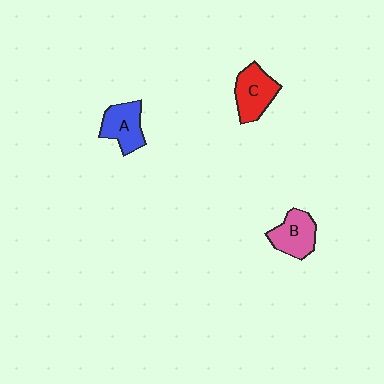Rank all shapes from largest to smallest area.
From largest to smallest: C (red), B (pink), A (blue).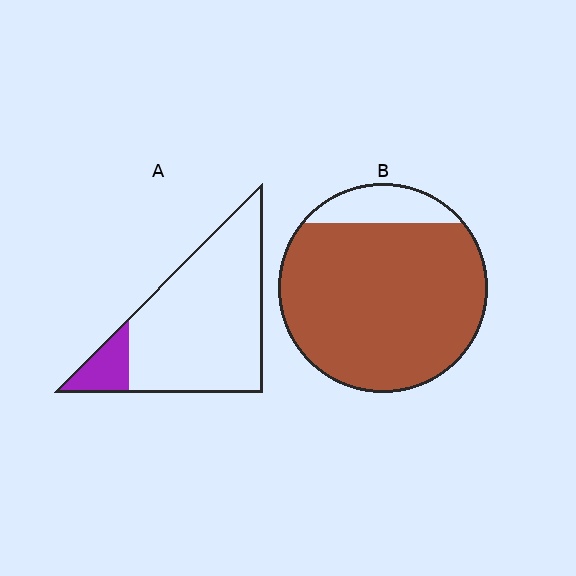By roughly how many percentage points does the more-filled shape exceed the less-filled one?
By roughly 75 percentage points (B over A).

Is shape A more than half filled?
No.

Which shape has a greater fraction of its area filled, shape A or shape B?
Shape B.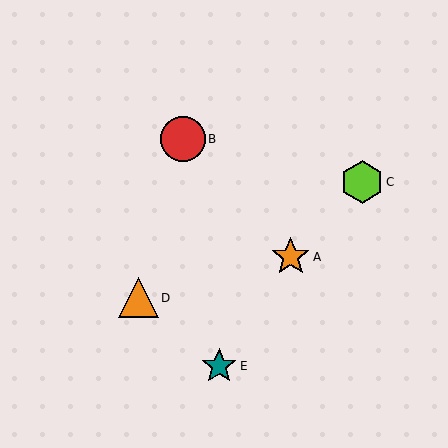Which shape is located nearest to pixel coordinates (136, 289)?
The orange triangle (labeled D) at (138, 298) is nearest to that location.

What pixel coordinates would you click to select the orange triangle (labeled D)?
Click at (138, 298) to select the orange triangle D.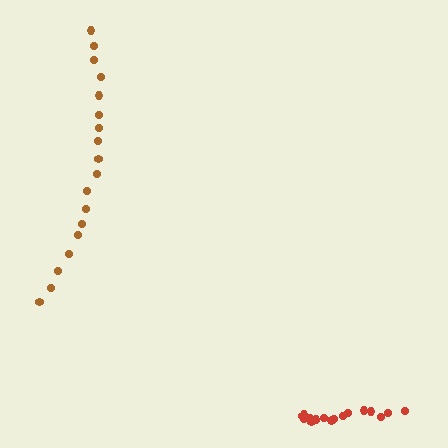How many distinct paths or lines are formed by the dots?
There are 2 distinct paths.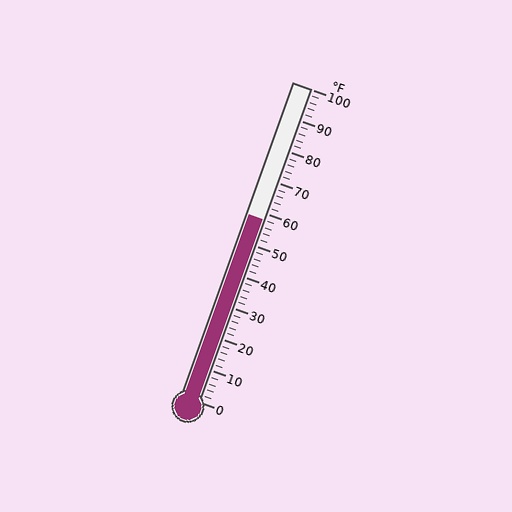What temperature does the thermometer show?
The thermometer shows approximately 58°F.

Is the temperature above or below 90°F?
The temperature is below 90°F.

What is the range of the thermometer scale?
The thermometer scale ranges from 0°F to 100°F.